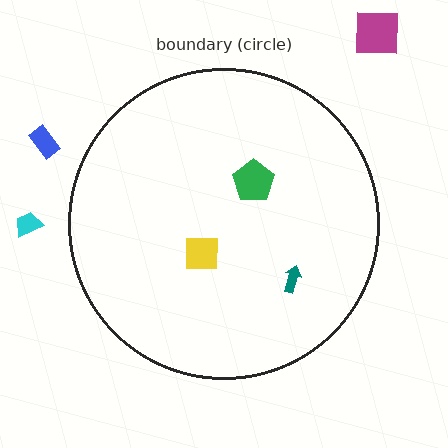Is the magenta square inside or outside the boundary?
Outside.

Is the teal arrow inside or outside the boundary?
Inside.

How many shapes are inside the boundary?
3 inside, 3 outside.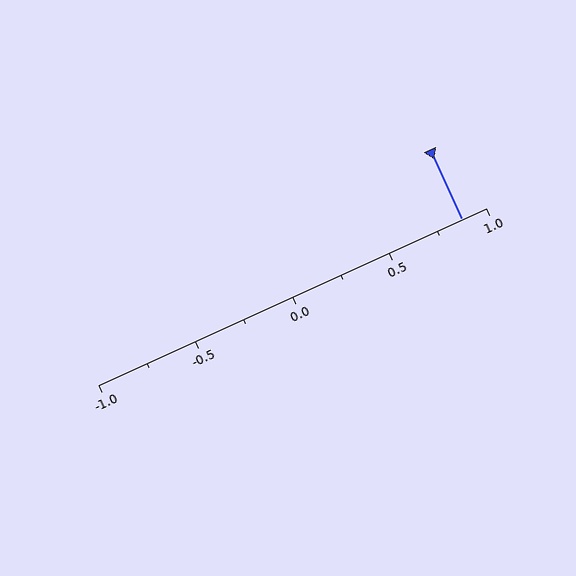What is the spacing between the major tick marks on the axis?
The major ticks are spaced 0.5 apart.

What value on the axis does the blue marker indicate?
The marker indicates approximately 0.88.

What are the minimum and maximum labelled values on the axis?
The axis runs from -1.0 to 1.0.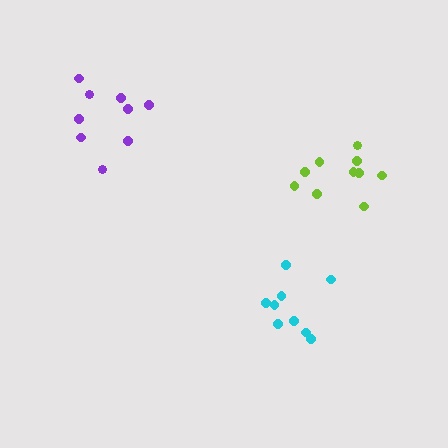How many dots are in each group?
Group 1: 10 dots, Group 2: 9 dots, Group 3: 9 dots (28 total).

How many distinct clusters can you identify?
There are 3 distinct clusters.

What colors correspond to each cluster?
The clusters are colored: lime, purple, cyan.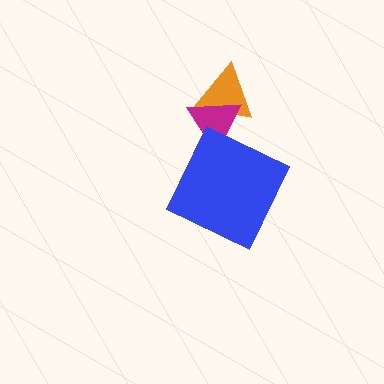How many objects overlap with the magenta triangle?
2 objects overlap with the magenta triangle.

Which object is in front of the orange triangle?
The magenta triangle is in front of the orange triangle.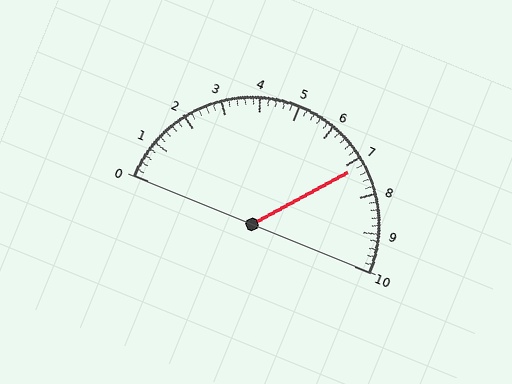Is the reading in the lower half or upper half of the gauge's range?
The reading is in the upper half of the range (0 to 10).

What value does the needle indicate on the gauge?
The needle indicates approximately 7.2.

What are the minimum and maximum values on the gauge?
The gauge ranges from 0 to 10.